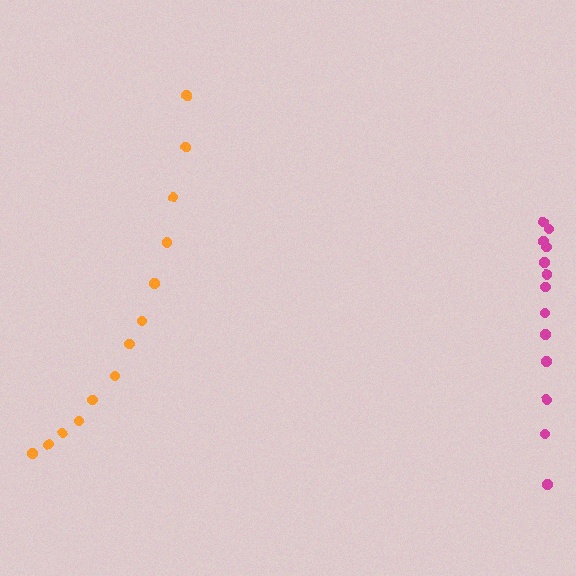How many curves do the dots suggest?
There are 2 distinct paths.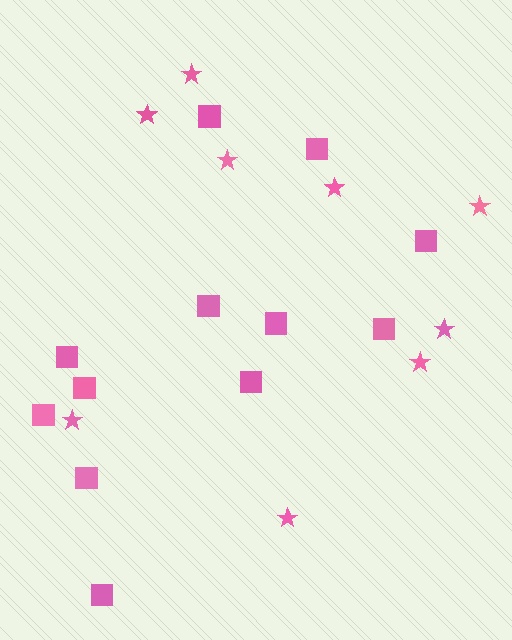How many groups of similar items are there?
There are 2 groups: one group of squares (12) and one group of stars (9).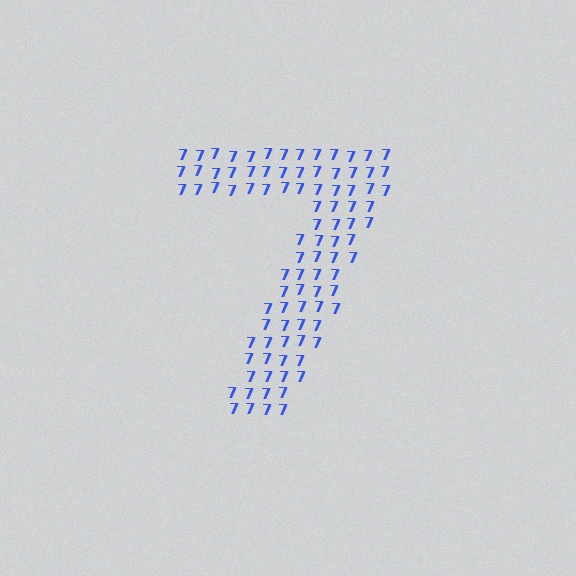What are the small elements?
The small elements are digit 7's.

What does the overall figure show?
The overall figure shows the digit 7.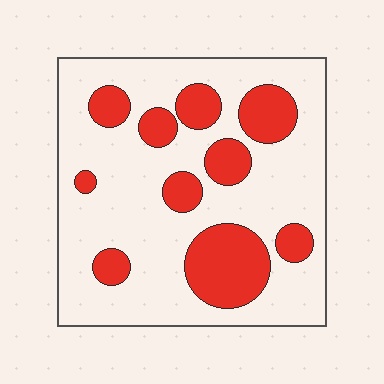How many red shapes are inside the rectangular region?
10.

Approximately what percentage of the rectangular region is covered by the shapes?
Approximately 25%.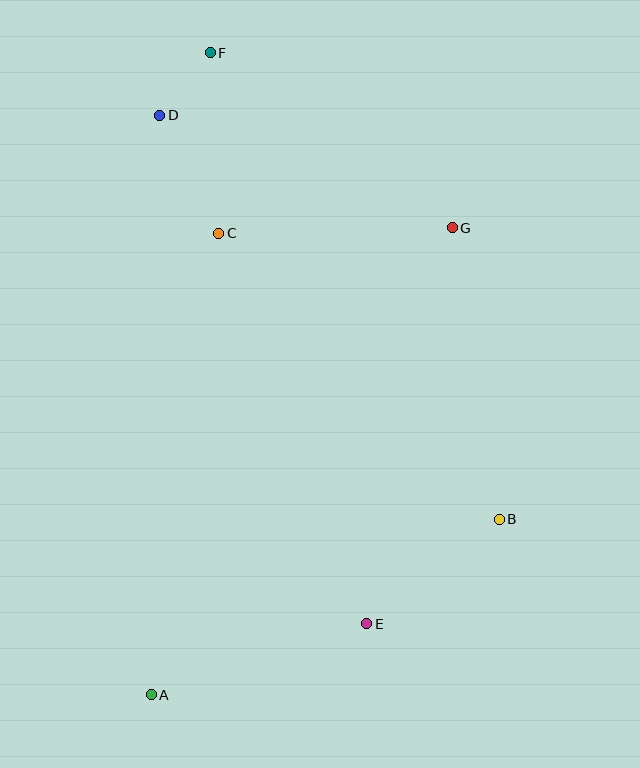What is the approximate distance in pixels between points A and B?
The distance between A and B is approximately 389 pixels.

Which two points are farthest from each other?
Points A and F are farthest from each other.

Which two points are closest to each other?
Points D and F are closest to each other.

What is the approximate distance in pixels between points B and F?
The distance between B and F is approximately 549 pixels.